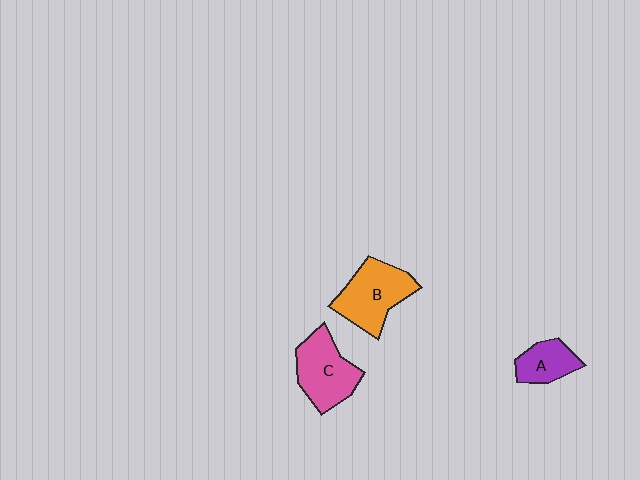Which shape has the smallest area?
Shape A (purple).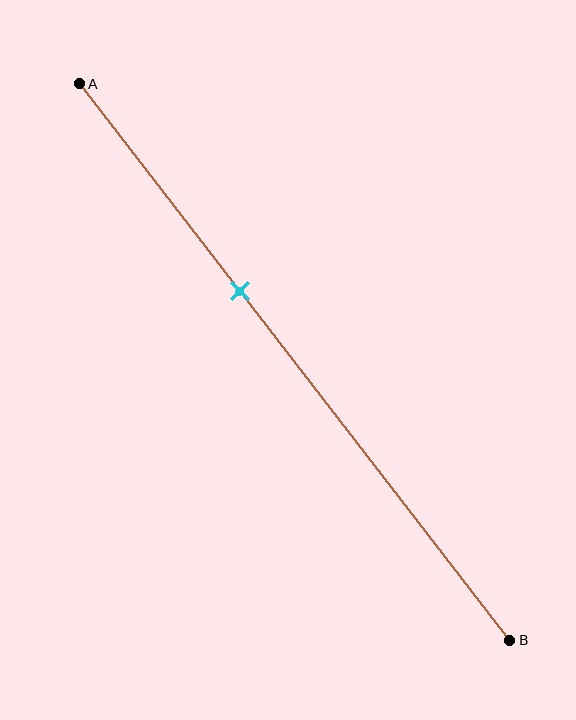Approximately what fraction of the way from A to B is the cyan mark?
The cyan mark is approximately 35% of the way from A to B.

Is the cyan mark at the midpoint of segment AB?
No, the mark is at about 35% from A, not at the 50% midpoint.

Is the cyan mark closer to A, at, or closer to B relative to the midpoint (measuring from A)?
The cyan mark is closer to point A than the midpoint of segment AB.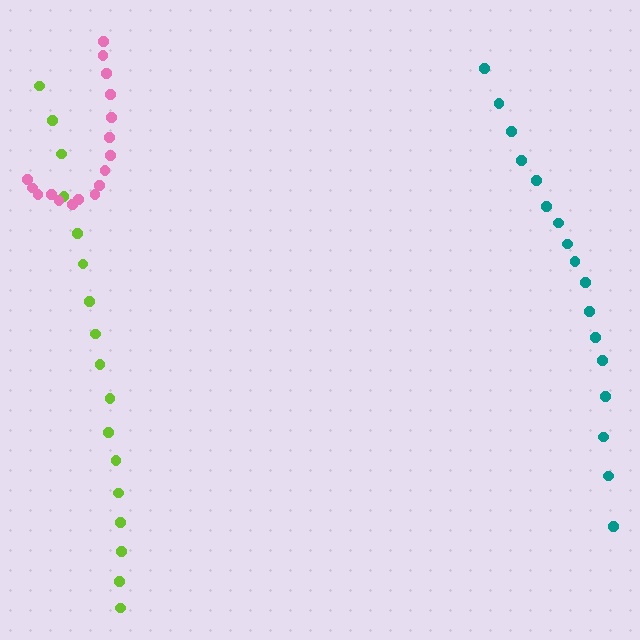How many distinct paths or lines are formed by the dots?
There are 3 distinct paths.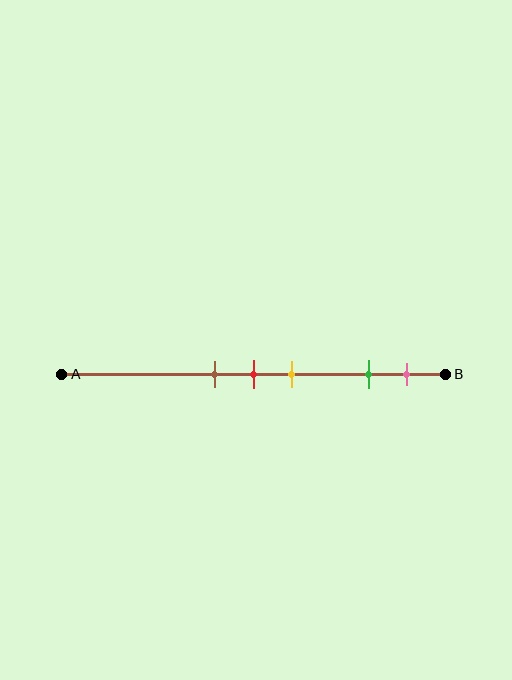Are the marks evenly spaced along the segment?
No, the marks are not evenly spaced.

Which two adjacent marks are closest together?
The brown and red marks are the closest adjacent pair.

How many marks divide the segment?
There are 5 marks dividing the segment.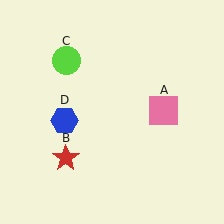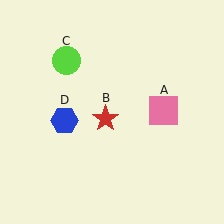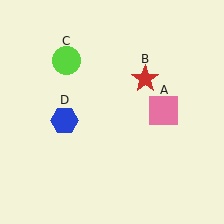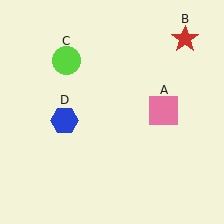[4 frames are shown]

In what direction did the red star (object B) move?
The red star (object B) moved up and to the right.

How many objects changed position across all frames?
1 object changed position: red star (object B).